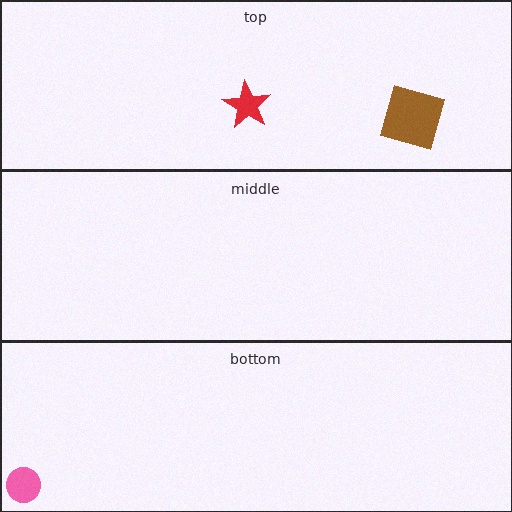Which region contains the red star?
The top region.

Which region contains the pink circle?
The bottom region.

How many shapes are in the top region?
2.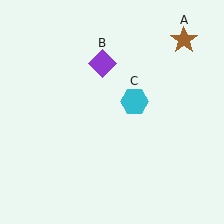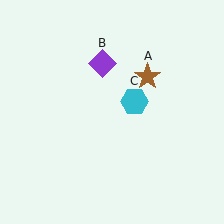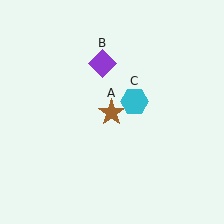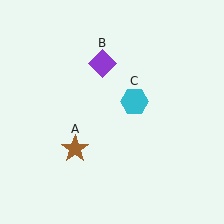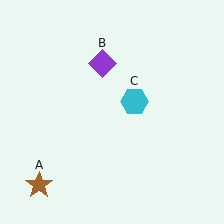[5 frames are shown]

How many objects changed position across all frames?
1 object changed position: brown star (object A).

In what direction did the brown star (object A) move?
The brown star (object A) moved down and to the left.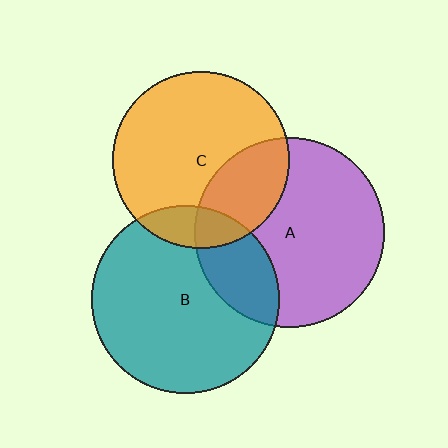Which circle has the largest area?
Circle A (purple).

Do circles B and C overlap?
Yes.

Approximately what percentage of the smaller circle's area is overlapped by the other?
Approximately 15%.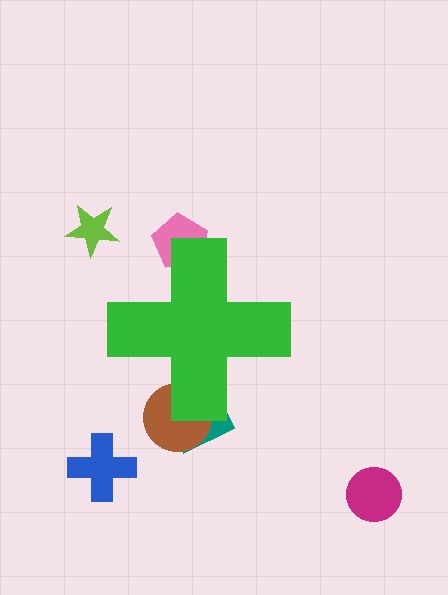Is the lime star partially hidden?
No, the lime star is fully visible.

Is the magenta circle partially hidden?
No, the magenta circle is fully visible.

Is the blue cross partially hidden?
No, the blue cross is fully visible.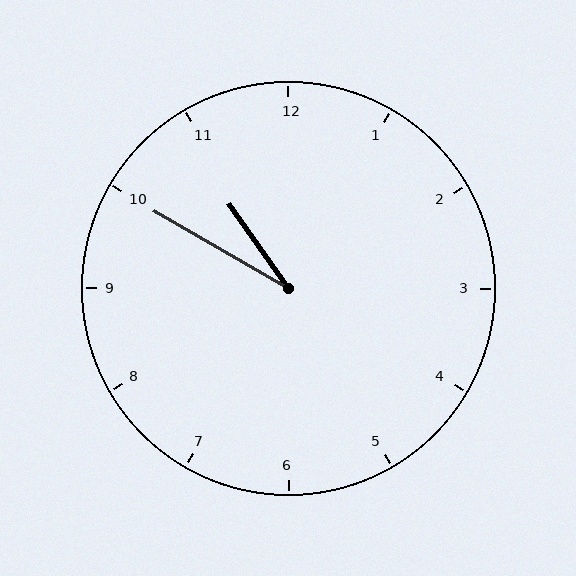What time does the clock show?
10:50.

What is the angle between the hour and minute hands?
Approximately 25 degrees.